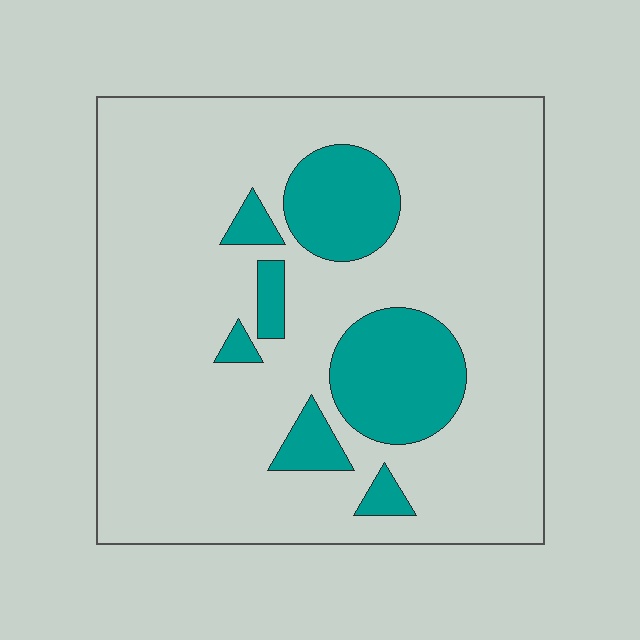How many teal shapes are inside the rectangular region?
7.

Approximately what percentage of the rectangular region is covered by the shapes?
Approximately 20%.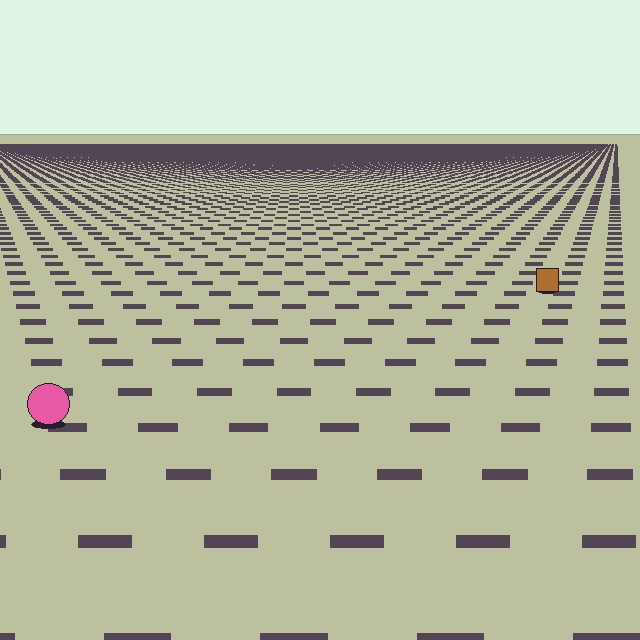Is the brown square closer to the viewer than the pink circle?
No. The pink circle is closer — you can tell from the texture gradient: the ground texture is coarser near it.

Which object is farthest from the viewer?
The brown square is farthest from the viewer. It appears smaller and the ground texture around it is denser.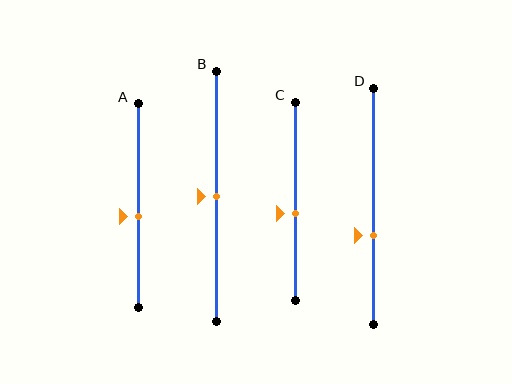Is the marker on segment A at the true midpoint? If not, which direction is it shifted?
No, the marker on segment A is shifted downward by about 5% of the segment length.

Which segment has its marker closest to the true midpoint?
Segment B has its marker closest to the true midpoint.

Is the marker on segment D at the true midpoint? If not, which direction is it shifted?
No, the marker on segment D is shifted downward by about 13% of the segment length.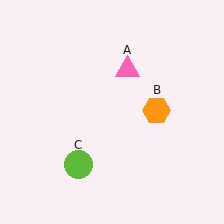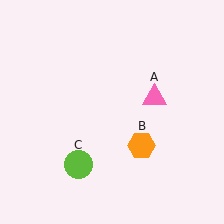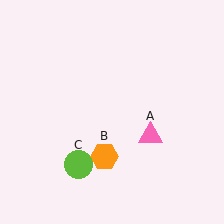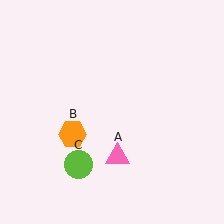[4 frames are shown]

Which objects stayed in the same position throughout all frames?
Lime circle (object C) remained stationary.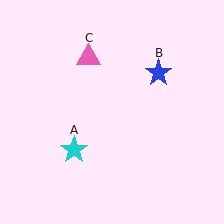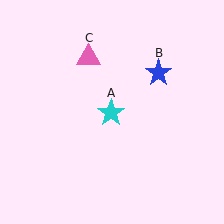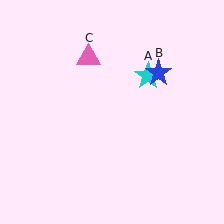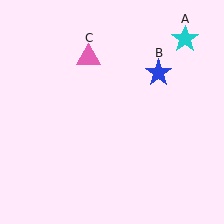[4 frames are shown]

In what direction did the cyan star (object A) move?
The cyan star (object A) moved up and to the right.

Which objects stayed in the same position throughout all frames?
Blue star (object B) and pink triangle (object C) remained stationary.